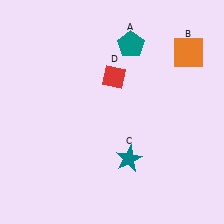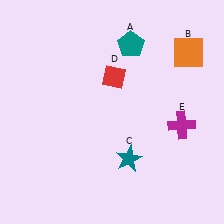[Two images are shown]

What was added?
A magenta cross (E) was added in Image 2.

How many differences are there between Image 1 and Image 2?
There is 1 difference between the two images.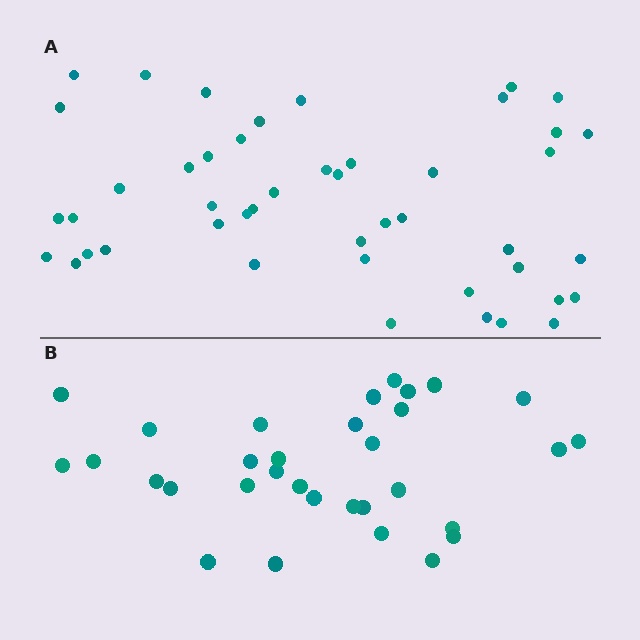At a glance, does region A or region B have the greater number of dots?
Region A (the top region) has more dots.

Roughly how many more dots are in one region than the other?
Region A has approximately 15 more dots than region B.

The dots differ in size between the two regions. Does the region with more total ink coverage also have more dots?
No. Region B has more total ink coverage because its dots are larger, but region A actually contains more individual dots. Total area can be misleading — the number of items is what matters here.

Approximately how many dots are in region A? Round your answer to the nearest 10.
About 50 dots. (The exact count is 46, which rounds to 50.)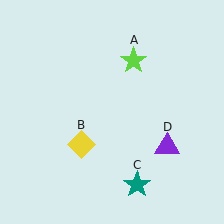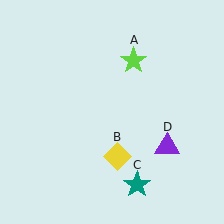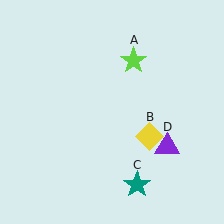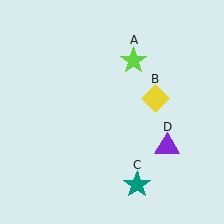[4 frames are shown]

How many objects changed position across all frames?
1 object changed position: yellow diamond (object B).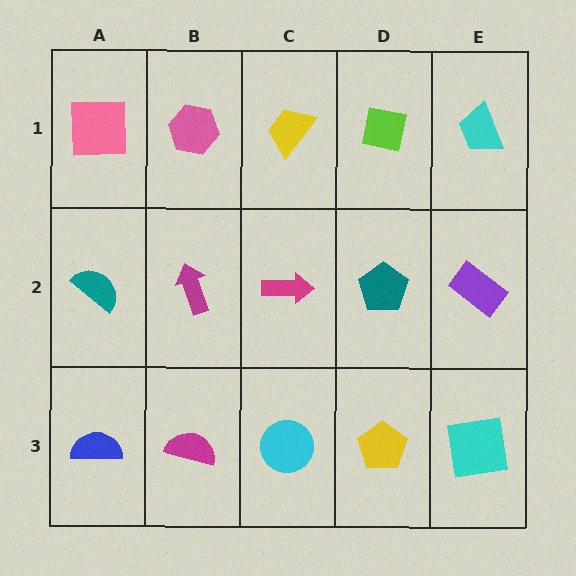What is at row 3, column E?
A cyan square.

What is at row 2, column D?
A teal pentagon.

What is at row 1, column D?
A lime square.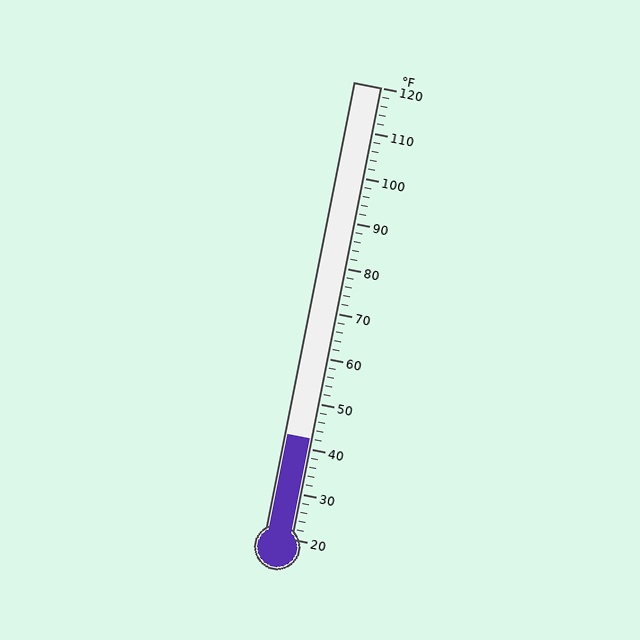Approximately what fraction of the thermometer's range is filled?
The thermometer is filled to approximately 20% of its range.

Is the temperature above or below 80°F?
The temperature is below 80°F.